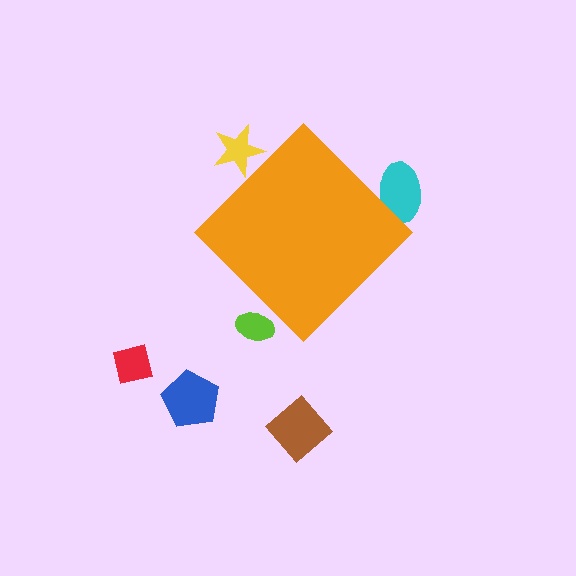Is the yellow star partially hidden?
Yes, the yellow star is partially hidden behind the orange diamond.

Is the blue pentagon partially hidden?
No, the blue pentagon is fully visible.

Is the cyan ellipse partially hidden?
Yes, the cyan ellipse is partially hidden behind the orange diamond.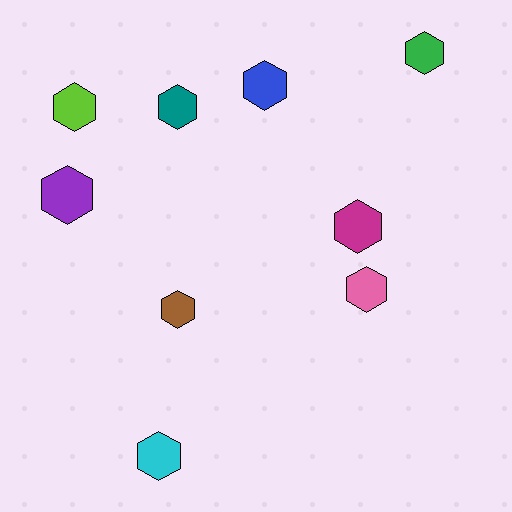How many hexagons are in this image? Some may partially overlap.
There are 9 hexagons.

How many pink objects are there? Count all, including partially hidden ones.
There is 1 pink object.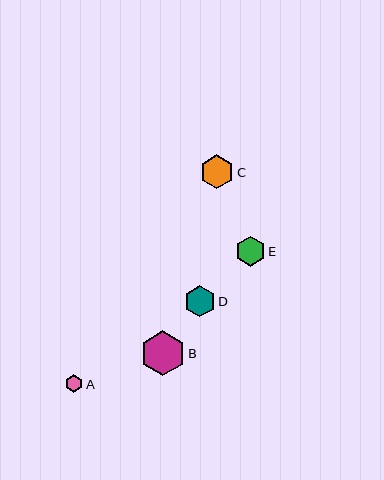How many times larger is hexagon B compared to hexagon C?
Hexagon B is approximately 1.3 times the size of hexagon C.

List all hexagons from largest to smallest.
From largest to smallest: B, C, D, E, A.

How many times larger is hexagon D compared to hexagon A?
Hexagon D is approximately 1.8 times the size of hexagon A.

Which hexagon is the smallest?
Hexagon A is the smallest with a size of approximately 17 pixels.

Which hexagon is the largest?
Hexagon B is the largest with a size of approximately 45 pixels.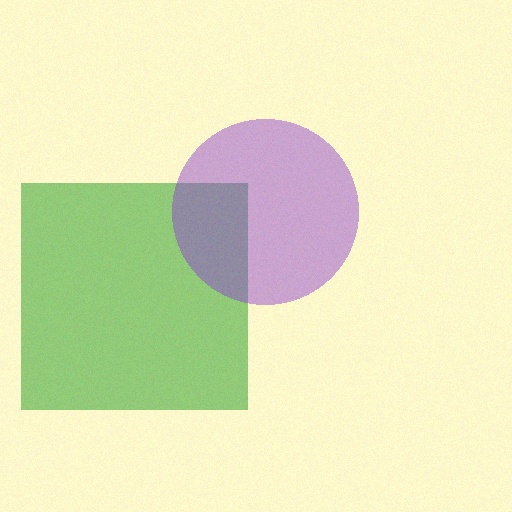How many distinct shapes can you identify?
There are 2 distinct shapes: a green square, a purple circle.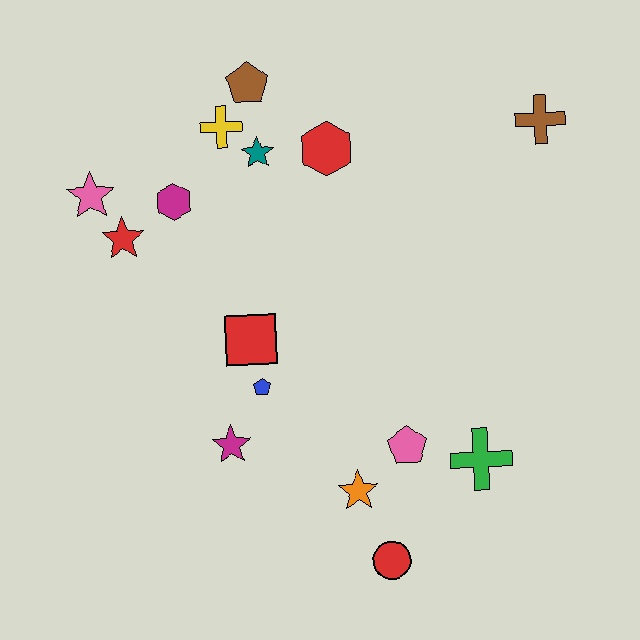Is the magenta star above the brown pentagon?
No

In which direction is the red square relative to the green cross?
The red square is to the left of the green cross.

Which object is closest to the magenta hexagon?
The red star is closest to the magenta hexagon.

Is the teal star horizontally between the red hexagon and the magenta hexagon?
Yes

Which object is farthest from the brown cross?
The red circle is farthest from the brown cross.